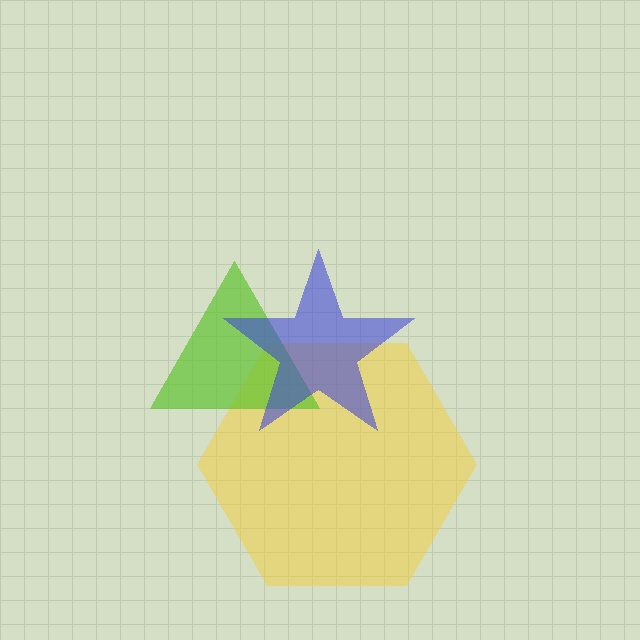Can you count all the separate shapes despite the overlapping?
Yes, there are 3 separate shapes.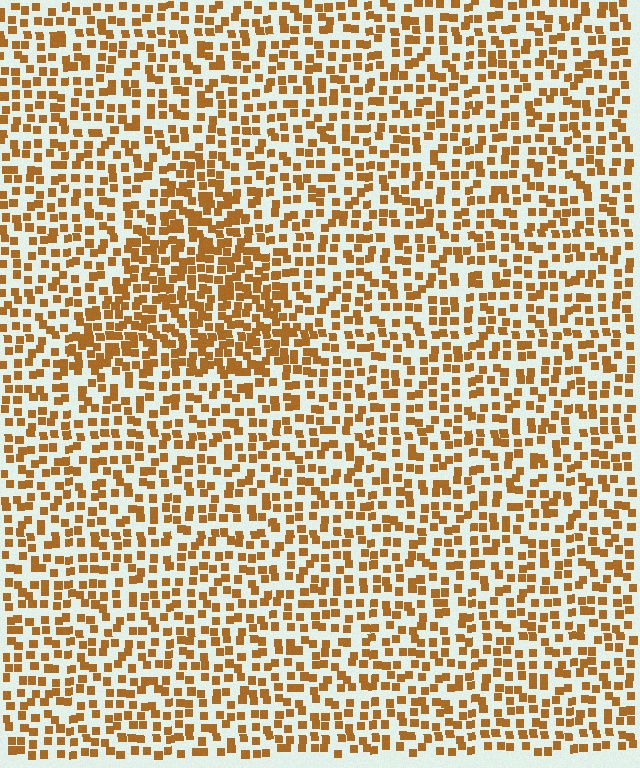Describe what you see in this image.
The image contains small brown elements arranged at two different densities. A triangle-shaped region is visible where the elements are more densely packed than the surrounding area.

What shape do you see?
I see a triangle.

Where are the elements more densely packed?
The elements are more densely packed inside the triangle boundary.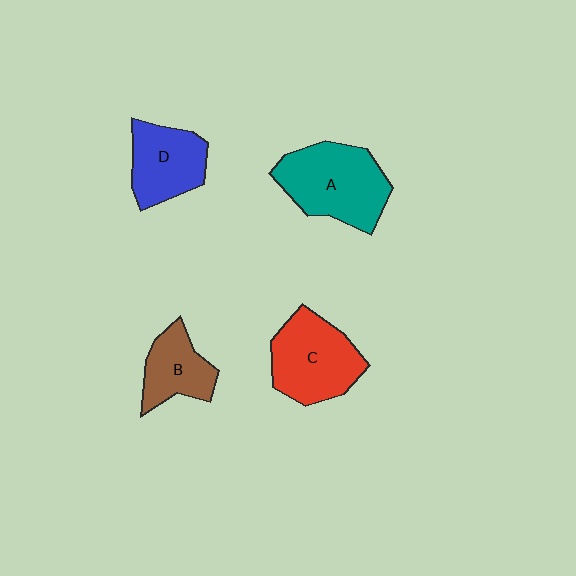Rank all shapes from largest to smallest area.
From largest to smallest: A (teal), C (red), D (blue), B (brown).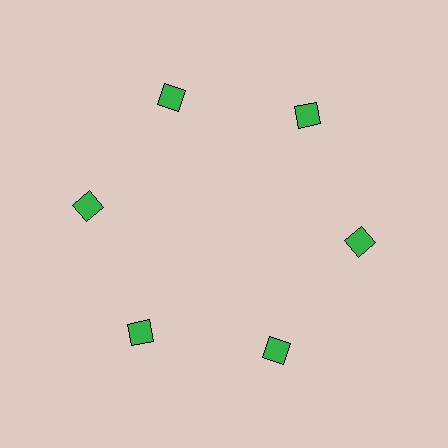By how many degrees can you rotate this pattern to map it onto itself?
The pattern maps onto itself every 60 degrees of rotation.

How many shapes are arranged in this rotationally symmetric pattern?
There are 6 shapes, arranged in 6 groups of 1.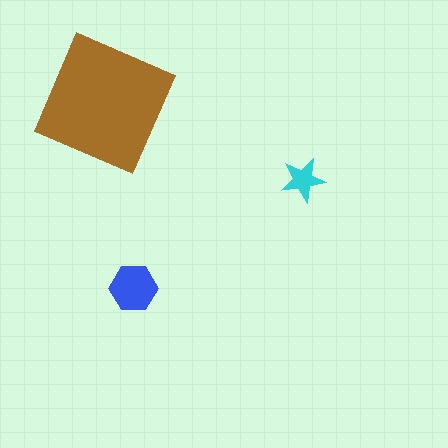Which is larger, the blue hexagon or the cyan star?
The blue hexagon.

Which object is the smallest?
The cyan star.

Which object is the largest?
The brown square.